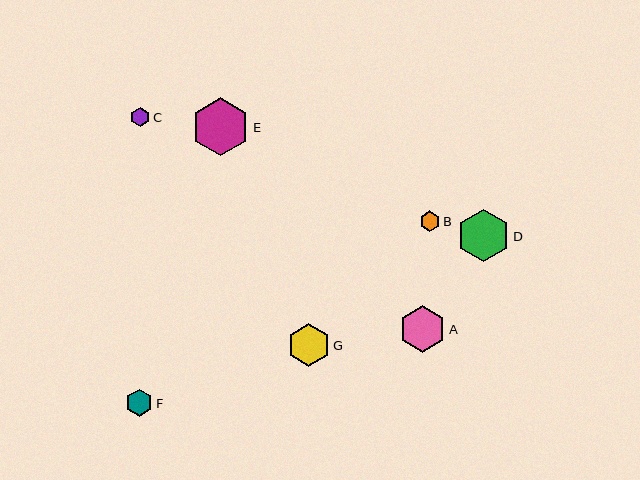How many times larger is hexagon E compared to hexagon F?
Hexagon E is approximately 2.1 times the size of hexagon F.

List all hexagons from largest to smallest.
From largest to smallest: E, D, A, G, F, B, C.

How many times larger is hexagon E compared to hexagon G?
Hexagon E is approximately 1.3 times the size of hexagon G.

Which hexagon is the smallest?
Hexagon C is the smallest with a size of approximately 19 pixels.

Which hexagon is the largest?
Hexagon E is the largest with a size of approximately 58 pixels.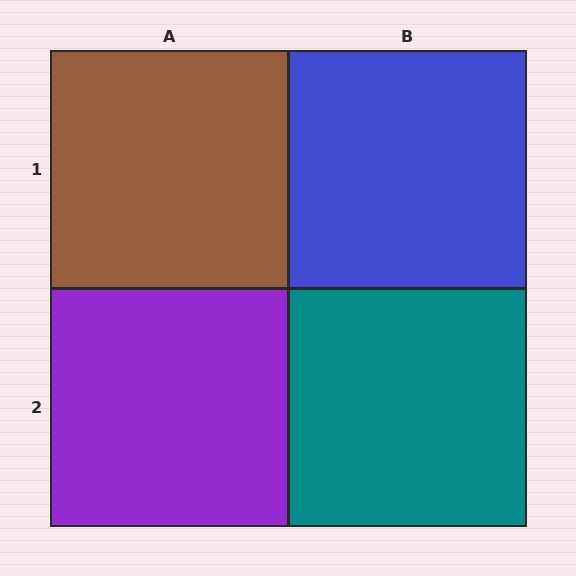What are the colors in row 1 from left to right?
Brown, blue.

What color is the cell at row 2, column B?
Teal.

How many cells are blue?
1 cell is blue.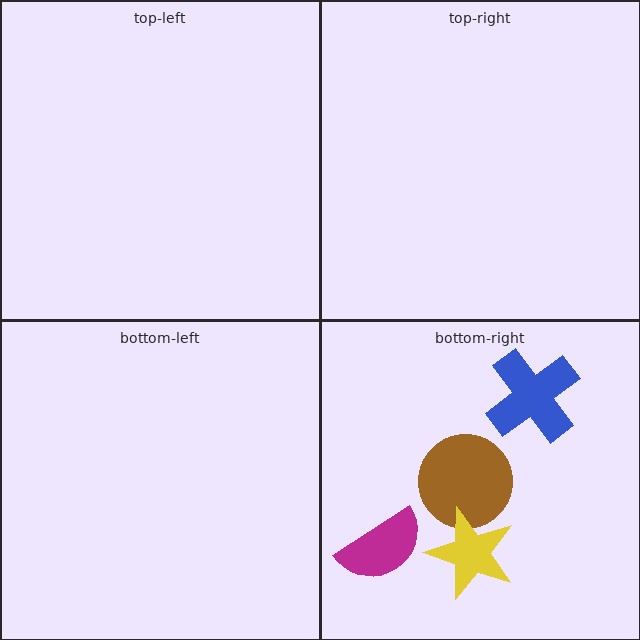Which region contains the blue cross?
The bottom-right region.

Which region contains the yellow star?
The bottom-right region.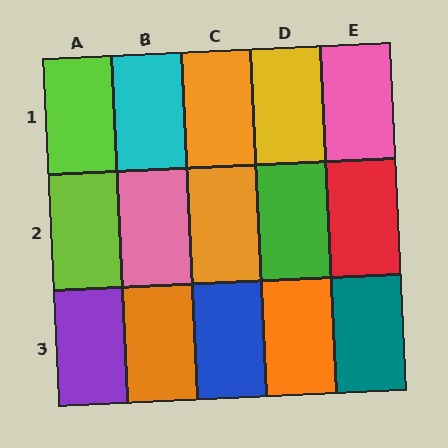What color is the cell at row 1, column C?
Orange.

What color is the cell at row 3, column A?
Purple.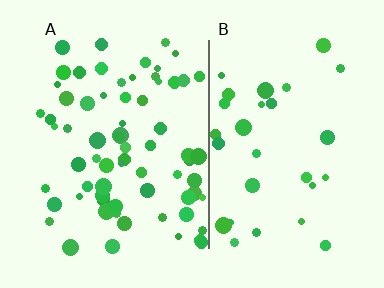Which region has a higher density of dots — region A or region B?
A (the left).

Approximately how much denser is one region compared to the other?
Approximately 2.3× — region A over region B.